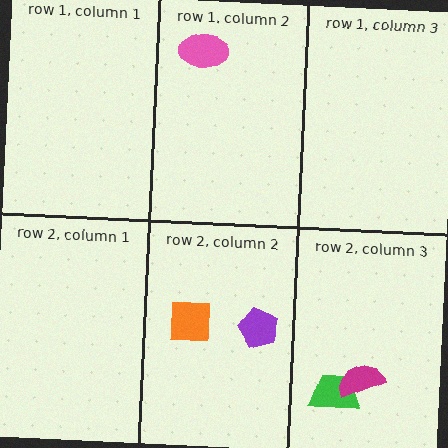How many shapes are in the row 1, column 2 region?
1.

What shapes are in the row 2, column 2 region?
The orange square, the purple pentagon.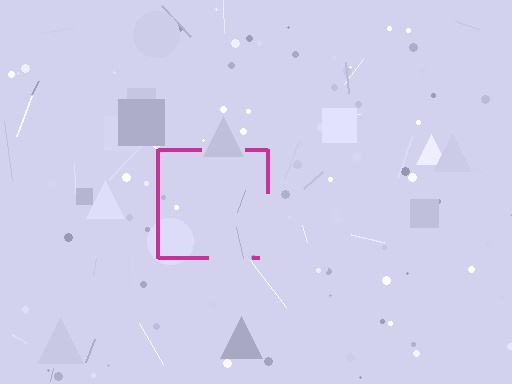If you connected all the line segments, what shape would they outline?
They would outline a square.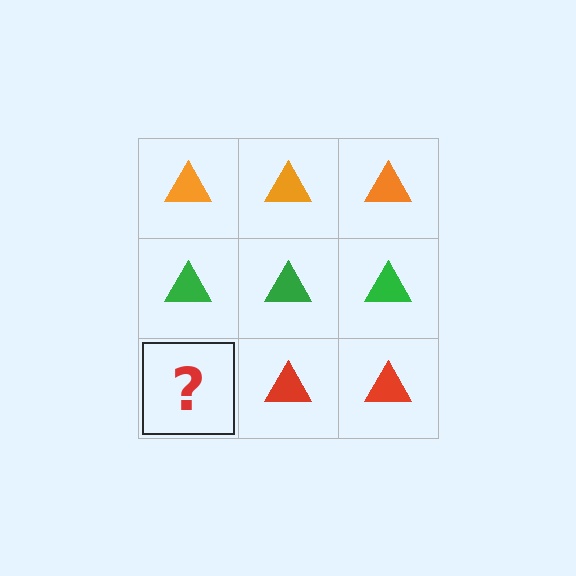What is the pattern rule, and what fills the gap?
The rule is that each row has a consistent color. The gap should be filled with a red triangle.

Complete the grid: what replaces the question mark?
The question mark should be replaced with a red triangle.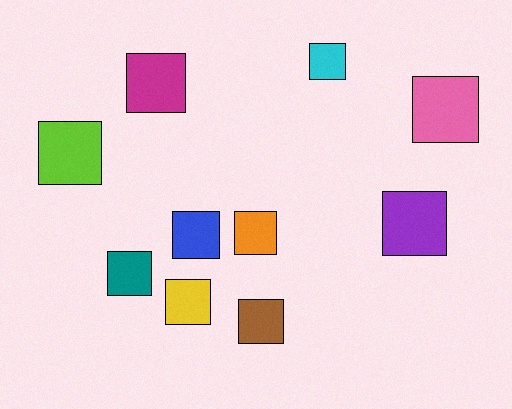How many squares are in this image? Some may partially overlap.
There are 10 squares.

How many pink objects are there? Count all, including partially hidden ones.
There is 1 pink object.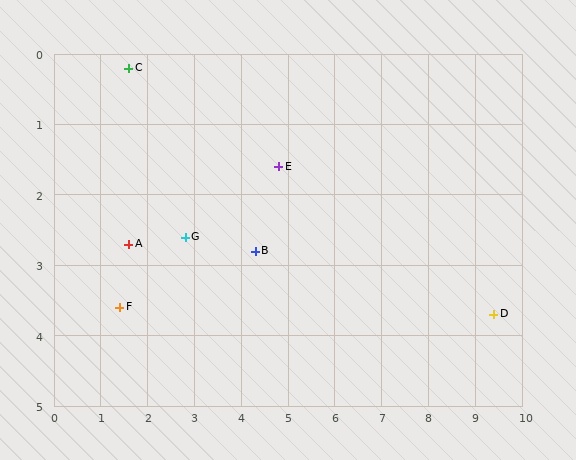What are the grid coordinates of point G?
Point G is at approximately (2.8, 2.6).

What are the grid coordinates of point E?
Point E is at approximately (4.8, 1.6).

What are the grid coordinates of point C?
Point C is at approximately (1.6, 0.2).